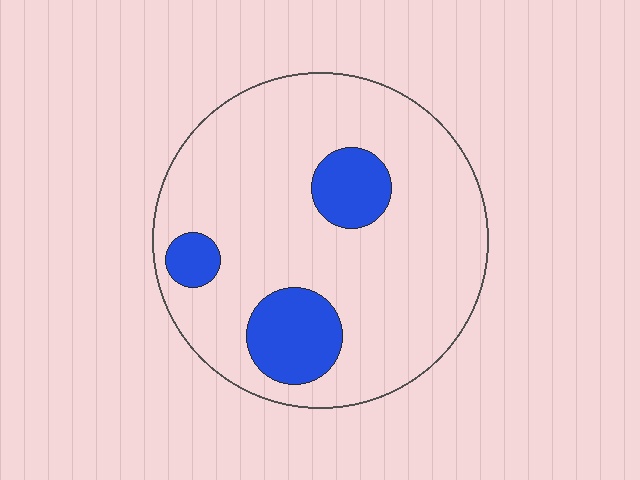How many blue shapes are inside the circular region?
3.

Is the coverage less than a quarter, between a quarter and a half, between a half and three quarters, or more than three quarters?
Less than a quarter.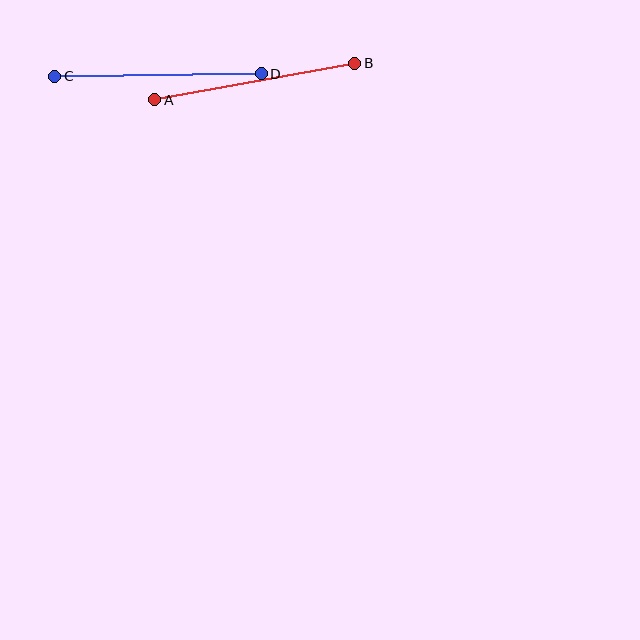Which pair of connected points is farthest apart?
Points C and D are farthest apart.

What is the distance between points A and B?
The distance is approximately 203 pixels.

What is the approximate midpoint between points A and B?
The midpoint is at approximately (255, 82) pixels.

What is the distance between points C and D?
The distance is approximately 207 pixels.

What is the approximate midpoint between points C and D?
The midpoint is at approximately (158, 75) pixels.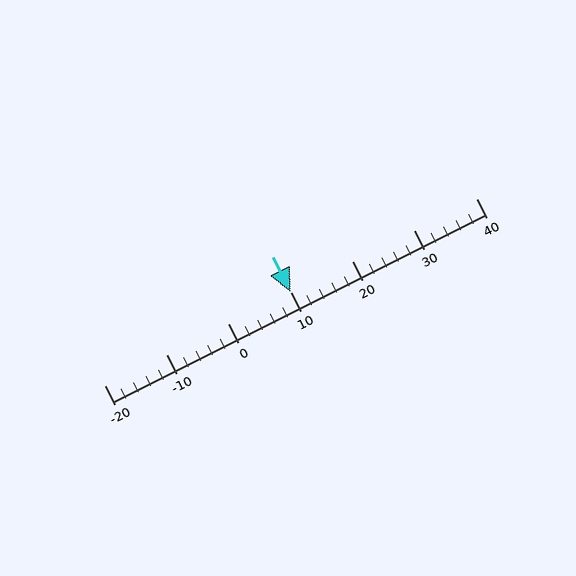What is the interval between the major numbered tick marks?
The major tick marks are spaced 10 units apart.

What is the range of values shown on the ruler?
The ruler shows values from -20 to 40.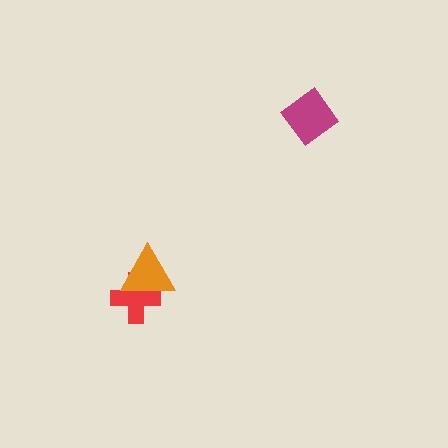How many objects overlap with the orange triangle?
1 object overlaps with the orange triangle.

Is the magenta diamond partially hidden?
No, no other shape covers it.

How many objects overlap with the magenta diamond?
0 objects overlap with the magenta diamond.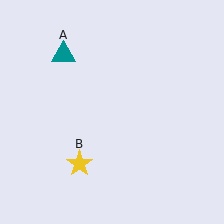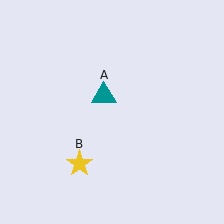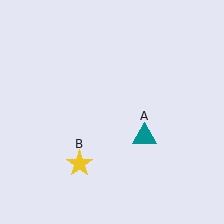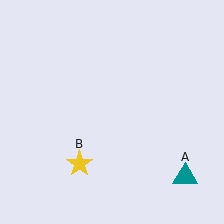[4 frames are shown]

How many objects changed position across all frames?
1 object changed position: teal triangle (object A).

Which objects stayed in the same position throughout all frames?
Yellow star (object B) remained stationary.